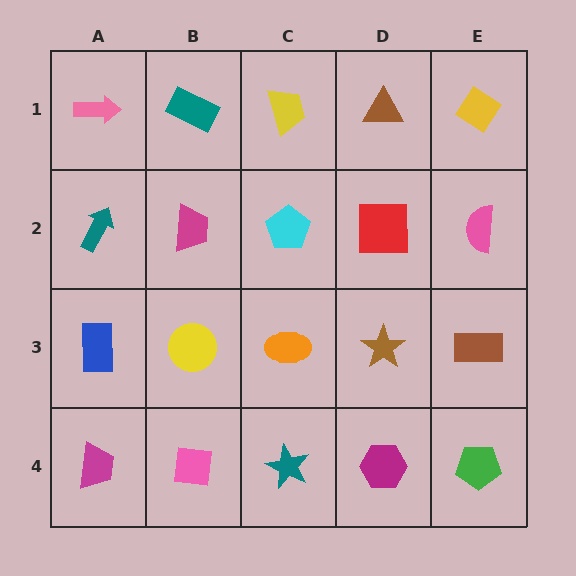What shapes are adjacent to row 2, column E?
A yellow diamond (row 1, column E), a brown rectangle (row 3, column E), a red square (row 2, column D).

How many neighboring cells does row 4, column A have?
2.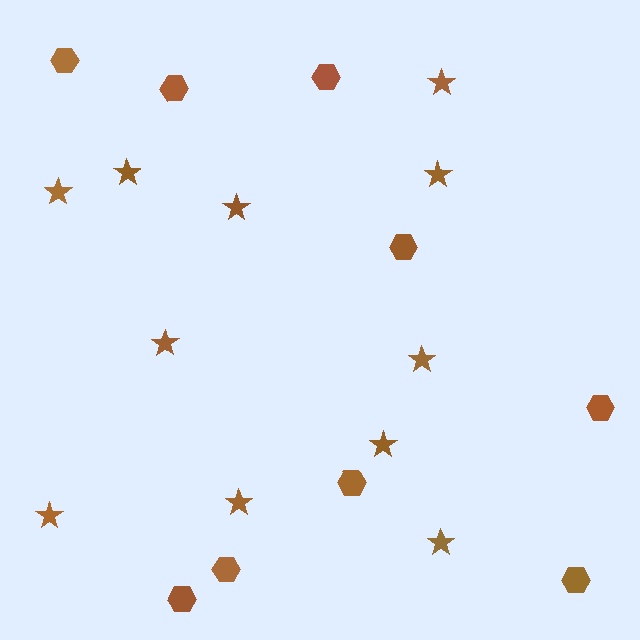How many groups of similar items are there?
There are 2 groups: one group of hexagons (9) and one group of stars (11).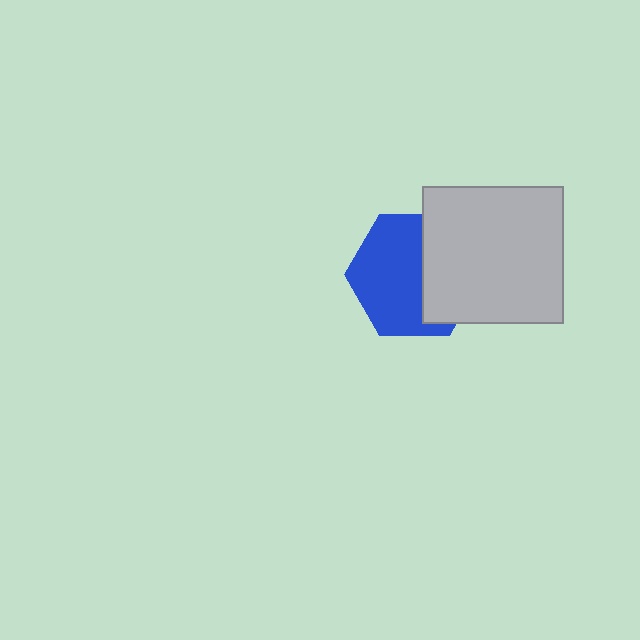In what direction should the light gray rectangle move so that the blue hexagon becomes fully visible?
The light gray rectangle should move right. That is the shortest direction to clear the overlap and leave the blue hexagon fully visible.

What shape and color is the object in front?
The object in front is a light gray rectangle.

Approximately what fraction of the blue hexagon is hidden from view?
Roughly 40% of the blue hexagon is hidden behind the light gray rectangle.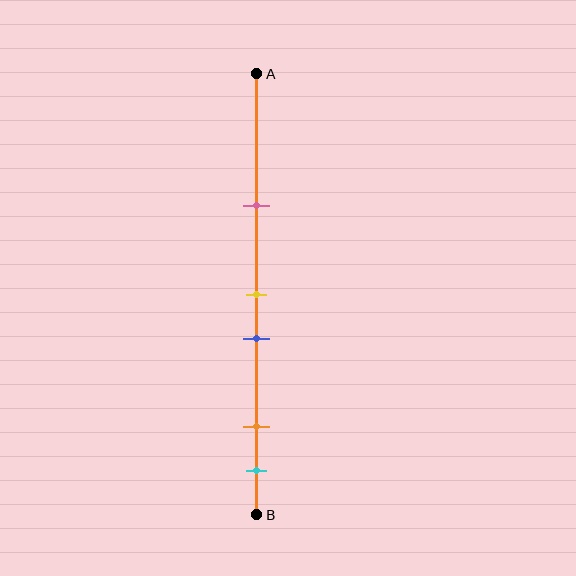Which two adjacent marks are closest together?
The yellow and blue marks are the closest adjacent pair.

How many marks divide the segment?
There are 5 marks dividing the segment.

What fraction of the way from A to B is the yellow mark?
The yellow mark is approximately 50% (0.5) of the way from A to B.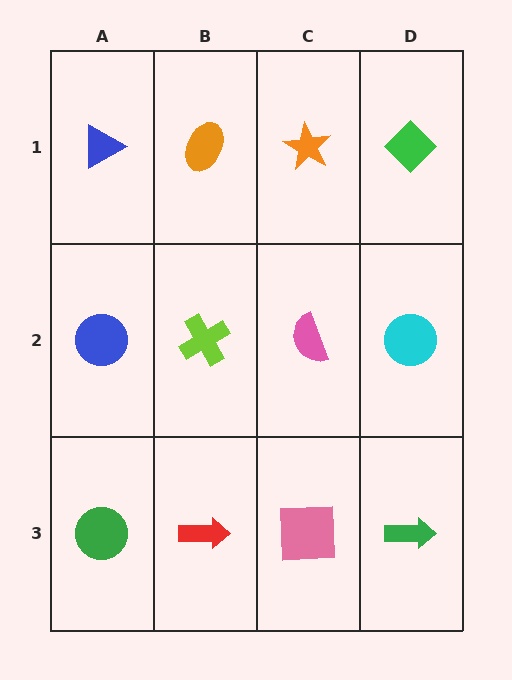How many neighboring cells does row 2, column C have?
4.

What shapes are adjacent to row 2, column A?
A blue triangle (row 1, column A), a green circle (row 3, column A), a lime cross (row 2, column B).